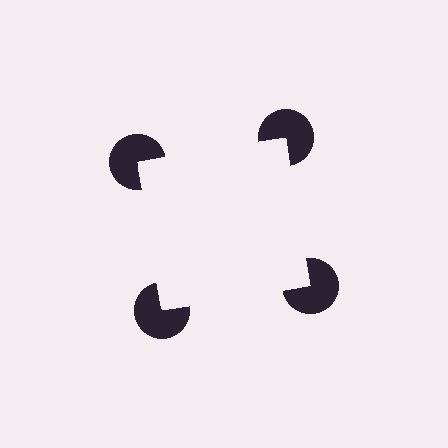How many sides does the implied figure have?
4 sides.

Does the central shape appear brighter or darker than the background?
It typically appears slightly brighter than the background, even though no actual brightness change is drawn.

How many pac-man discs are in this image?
There are 4 — one at each vertex of the illusory square.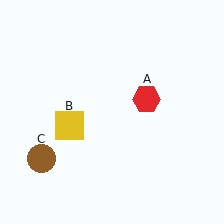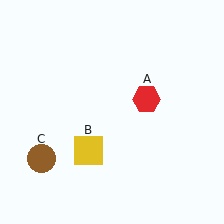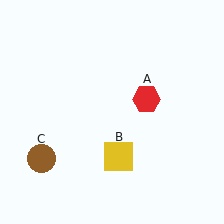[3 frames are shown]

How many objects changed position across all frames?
1 object changed position: yellow square (object B).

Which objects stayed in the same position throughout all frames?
Red hexagon (object A) and brown circle (object C) remained stationary.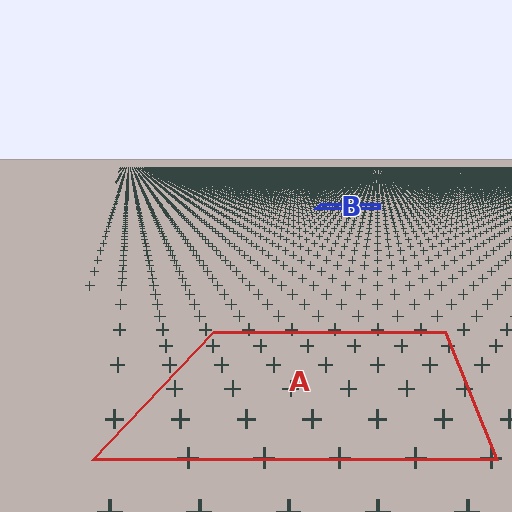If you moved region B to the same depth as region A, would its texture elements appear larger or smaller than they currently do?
They would appear larger. At a closer depth, the same texture elements are projected at a bigger on-screen size.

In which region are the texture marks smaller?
The texture marks are smaller in region B, because it is farther away.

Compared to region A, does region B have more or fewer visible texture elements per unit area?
Region B has more texture elements per unit area — they are packed more densely because it is farther away.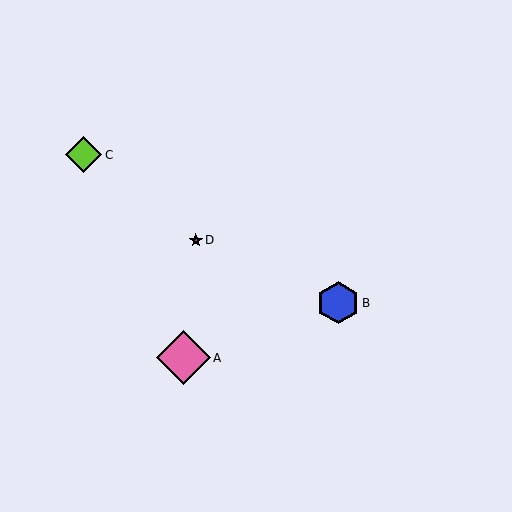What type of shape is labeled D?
Shape D is a magenta star.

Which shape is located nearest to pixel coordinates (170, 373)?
The pink diamond (labeled A) at (184, 358) is nearest to that location.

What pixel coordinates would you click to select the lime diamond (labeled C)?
Click at (84, 155) to select the lime diamond C.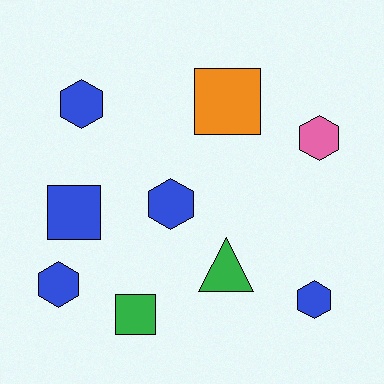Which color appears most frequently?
Blue, with 5 objects.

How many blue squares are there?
There is 1 blue square.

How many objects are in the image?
There are 9 objects.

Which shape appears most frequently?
Hexagon, with 5 objects.